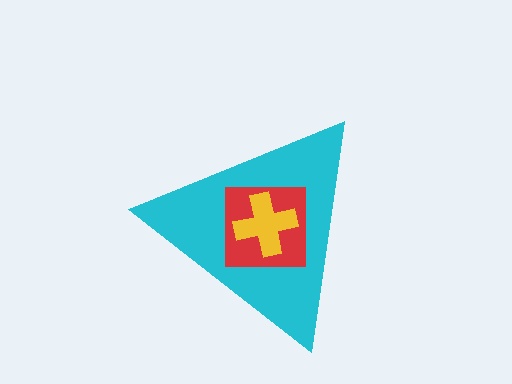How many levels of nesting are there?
3.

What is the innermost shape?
The yellow cross.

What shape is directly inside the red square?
The yellow cross.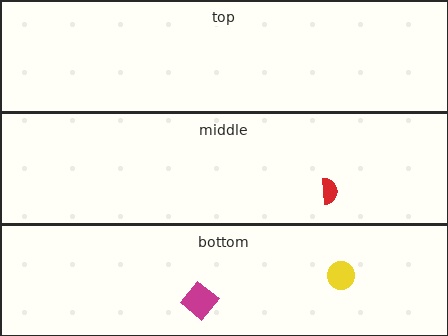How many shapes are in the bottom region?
2.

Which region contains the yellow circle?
The bottom region.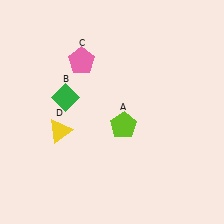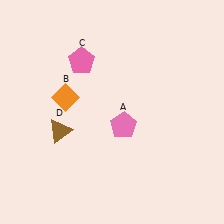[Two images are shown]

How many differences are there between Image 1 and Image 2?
There are 3 differences between the two images.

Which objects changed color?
A changed from lime to pink. B changed from green to orange. D changed from yellow to brown.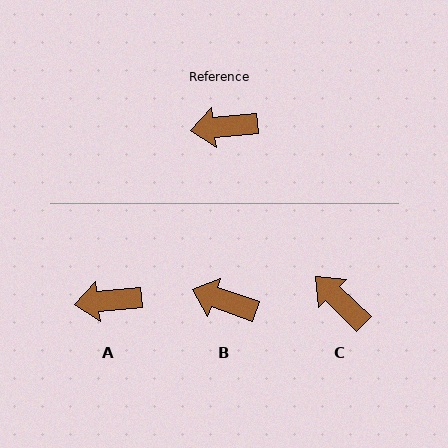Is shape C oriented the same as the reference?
No, it is off by about 50 degrees.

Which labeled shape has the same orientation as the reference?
A.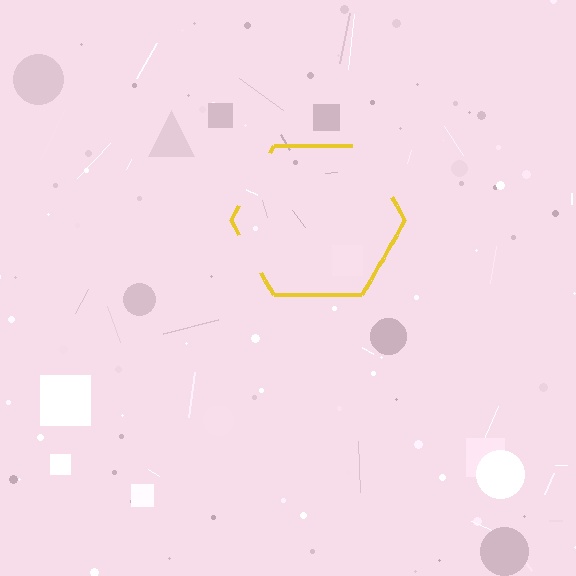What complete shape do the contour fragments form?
The contour fragments form a hexagon.